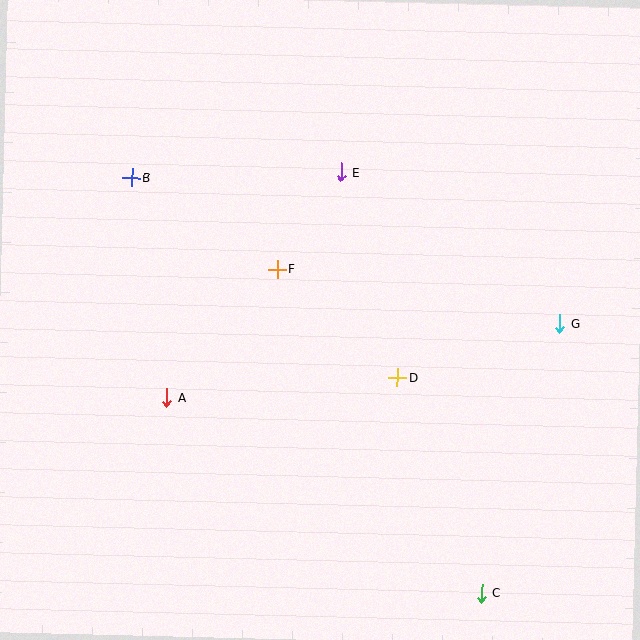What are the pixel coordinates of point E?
Point E is at (341, 172).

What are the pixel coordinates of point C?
Point C is at (482, 593).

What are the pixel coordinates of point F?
Point F is at (277, 269).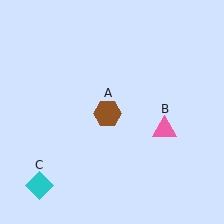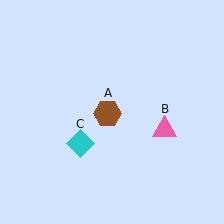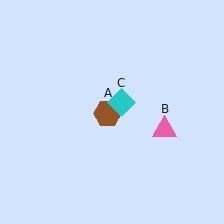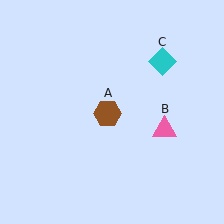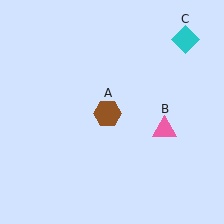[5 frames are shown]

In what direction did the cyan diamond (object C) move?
The cyan diamond (object C) moved up and to the right.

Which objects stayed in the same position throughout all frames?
Brown hexagon (object A) and pink triangle (object B) remained stationary.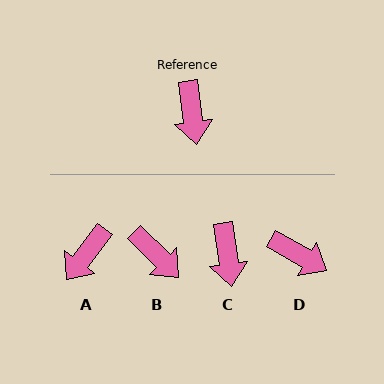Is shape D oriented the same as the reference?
No, it is off by about 52 degrees.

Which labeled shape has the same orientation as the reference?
C.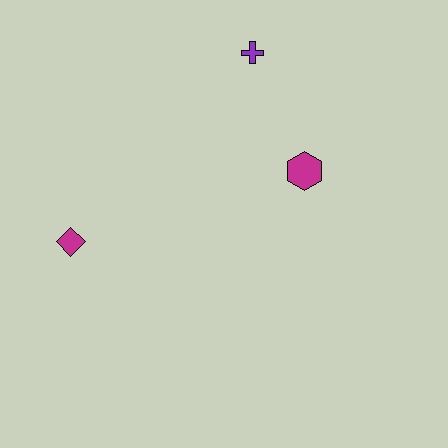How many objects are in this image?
There are 3 objects.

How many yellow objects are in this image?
There are no yellow objects.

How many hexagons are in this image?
There is 1 hexagon.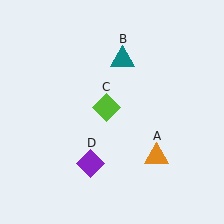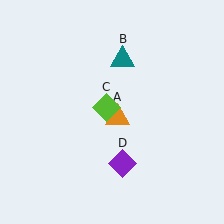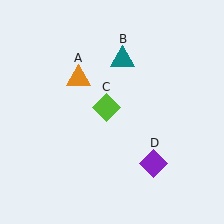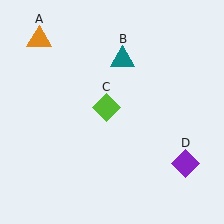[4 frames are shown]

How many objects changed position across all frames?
2 objects changed position: orange triangle (object A), purple diamond (object D).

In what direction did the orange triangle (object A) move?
The orange triangle (object A) moved up and to the left.